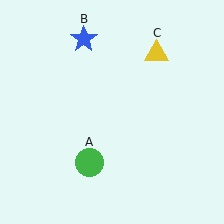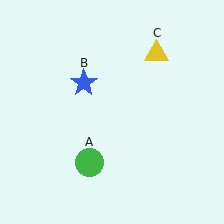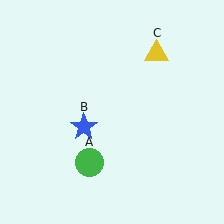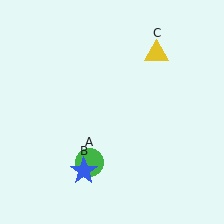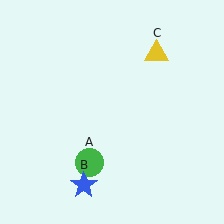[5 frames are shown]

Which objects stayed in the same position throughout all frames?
Green circle (object A) and yellow triangle (object C) remained stationary.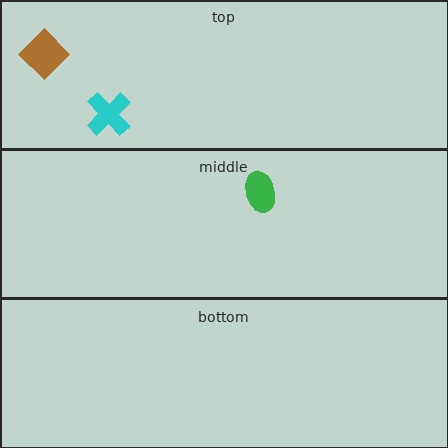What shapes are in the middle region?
The green ellipse.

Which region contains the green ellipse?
The middle region.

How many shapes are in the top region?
2.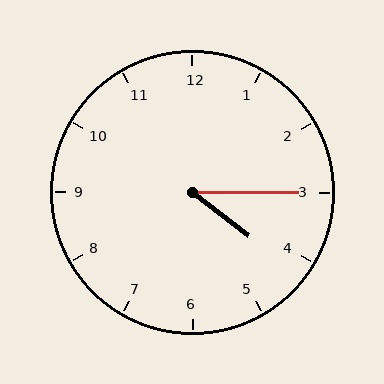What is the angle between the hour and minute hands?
Approximately 38 degrees.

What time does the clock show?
4:15.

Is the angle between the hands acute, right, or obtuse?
It is acute.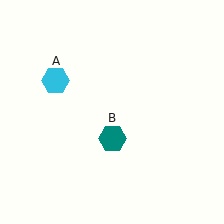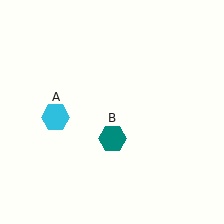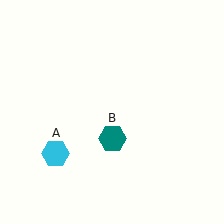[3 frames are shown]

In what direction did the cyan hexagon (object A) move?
The cyan hexagon (object A) moved down.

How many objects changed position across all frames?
1 object changed position: cyan hexagon (object A).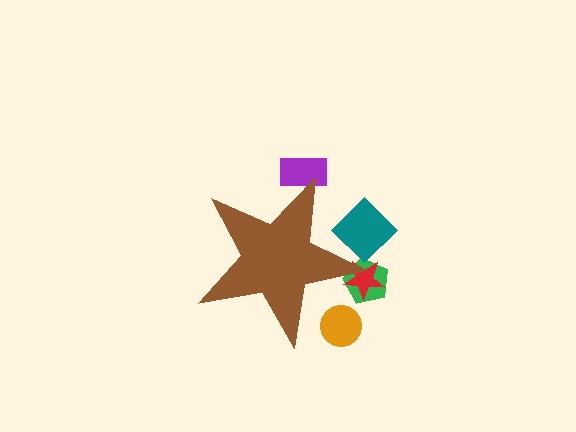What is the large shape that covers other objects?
A brown star.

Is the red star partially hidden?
Yes, the red star is partially hidden behind the brown star.